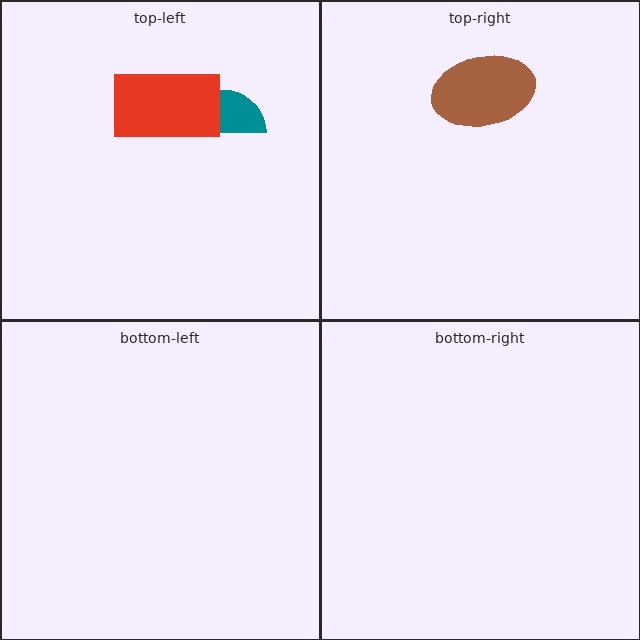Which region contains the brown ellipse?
The top-right region.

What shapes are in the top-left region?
The teal semicircle, the red rectangle.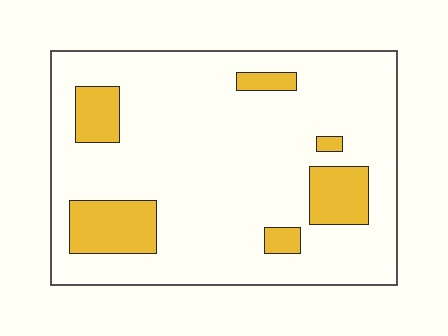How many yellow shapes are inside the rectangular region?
6.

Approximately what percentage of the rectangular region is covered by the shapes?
Approximately 15%.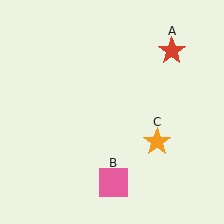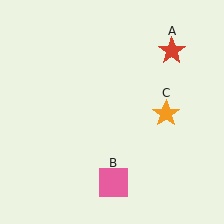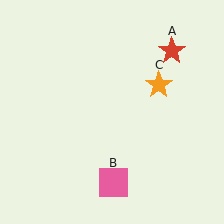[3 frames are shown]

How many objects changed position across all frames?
1 object changed position: orange star (object C).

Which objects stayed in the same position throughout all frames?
Red star (object A) and pink square (object B) remained stationary.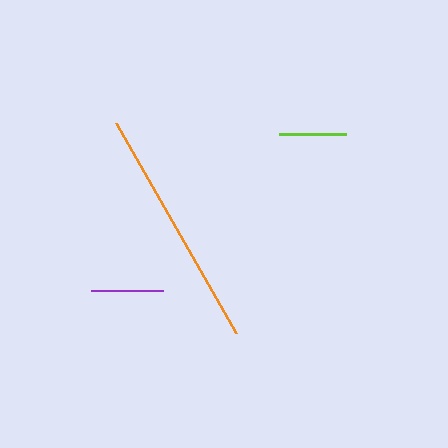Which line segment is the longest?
The orange line is the longest at approximately 242 pixels.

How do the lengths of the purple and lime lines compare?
The purple and lime lines are approximately the same length.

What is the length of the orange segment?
The orange segment is approximately 242 pixels long.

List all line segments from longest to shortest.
From longest to shortest: orange, purple, lime.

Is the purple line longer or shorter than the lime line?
The purple line is longer than the lime line.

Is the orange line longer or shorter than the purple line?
The orange line is longer than the purple line.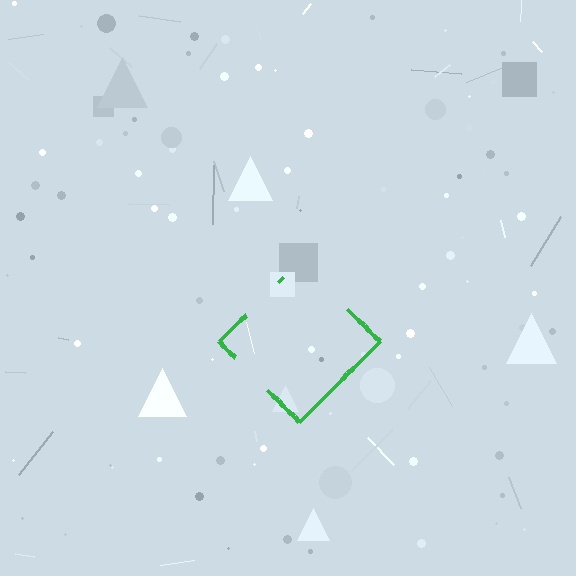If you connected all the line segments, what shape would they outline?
They would outline a diamond.